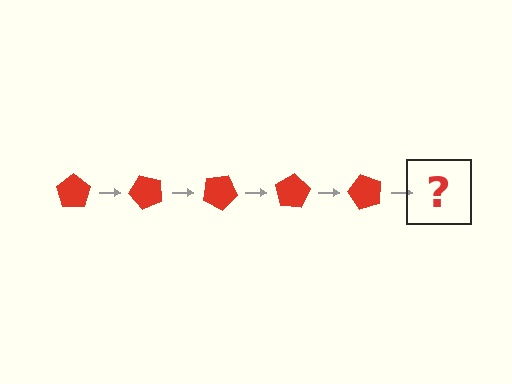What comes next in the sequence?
The next element should be a red pentagon rotated 250 degrees.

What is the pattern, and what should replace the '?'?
The pattern is that the pentagon rotates 50 degrees each step. The '?' should be a red pentagon rotated 250 degrees.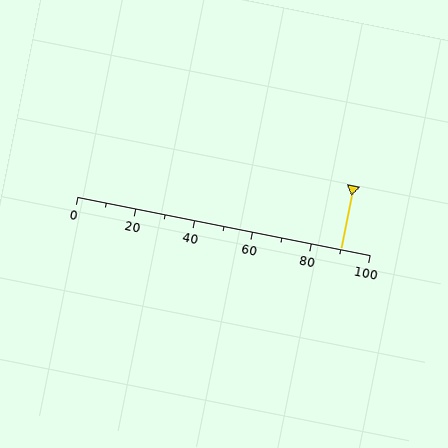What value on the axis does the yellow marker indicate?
The marker indicates approximately 90.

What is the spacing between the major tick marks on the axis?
The major ticks are spaced 20 apart.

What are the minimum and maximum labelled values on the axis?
The axis runs from 0 to 100.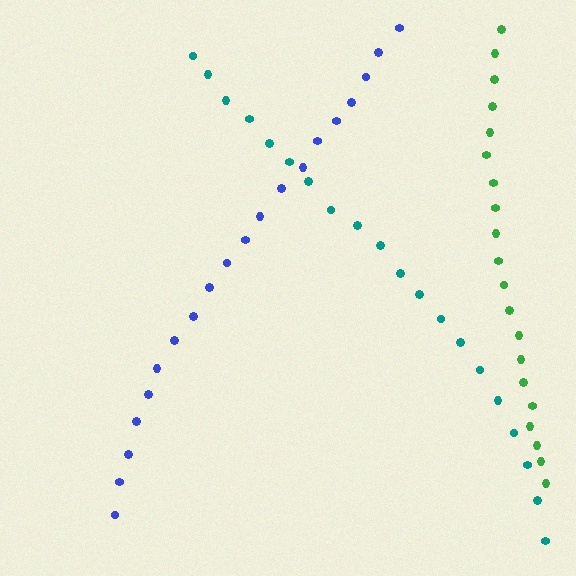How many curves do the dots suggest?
There are 3 distinct paths.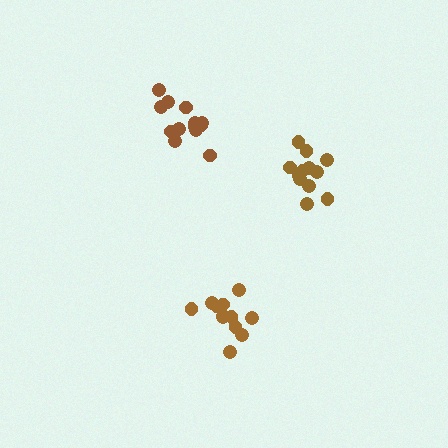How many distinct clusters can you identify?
There are 3 distinct clusters.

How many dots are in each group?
Group 1: 12 dots, Group 2: 12 dots, Group 3: 14 dots (38 total).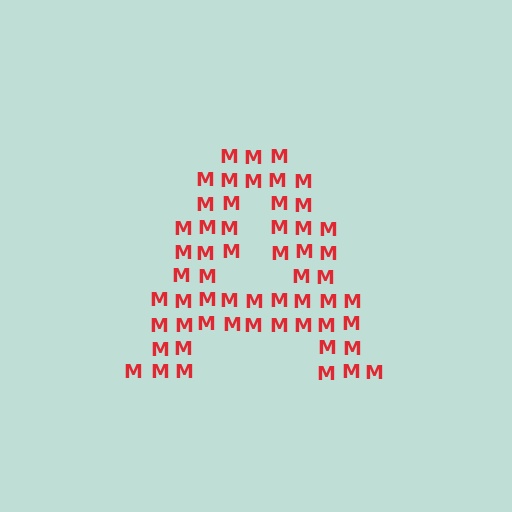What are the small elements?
The small elements are letter M's.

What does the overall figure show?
The overall figure shows the letter A.